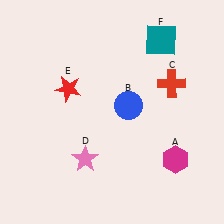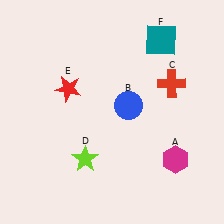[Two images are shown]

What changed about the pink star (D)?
In Image 1, D is pink. In Image 2, it changed to lime.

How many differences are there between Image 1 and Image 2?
There is 1 difference between the two images.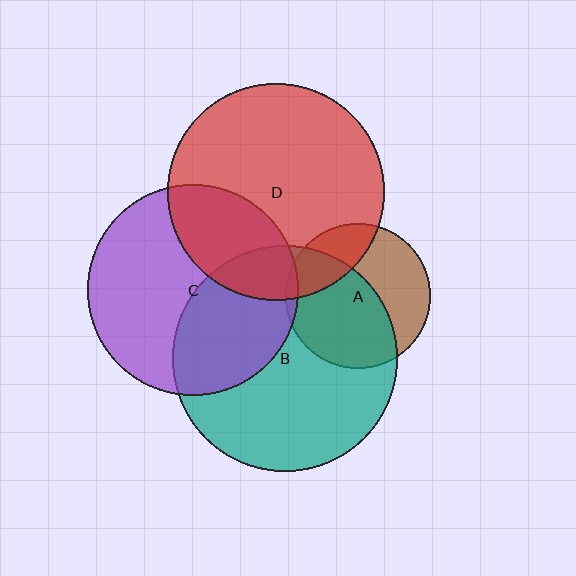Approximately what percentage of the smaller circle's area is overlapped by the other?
Approximately 15%.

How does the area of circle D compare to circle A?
Approximately 2.3 times.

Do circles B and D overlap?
Yes.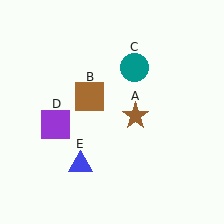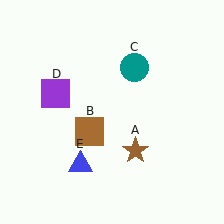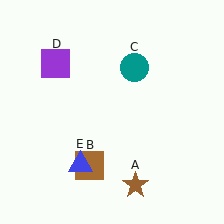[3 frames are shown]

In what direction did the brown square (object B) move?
The brown square (object B) moved down.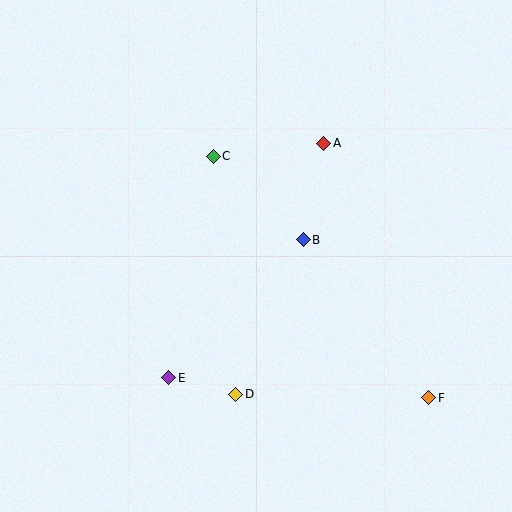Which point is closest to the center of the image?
Point B at (303, 240) is closest to the center.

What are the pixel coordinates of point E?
Point E is at (169, 378).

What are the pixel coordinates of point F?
Point F is at (429, 398).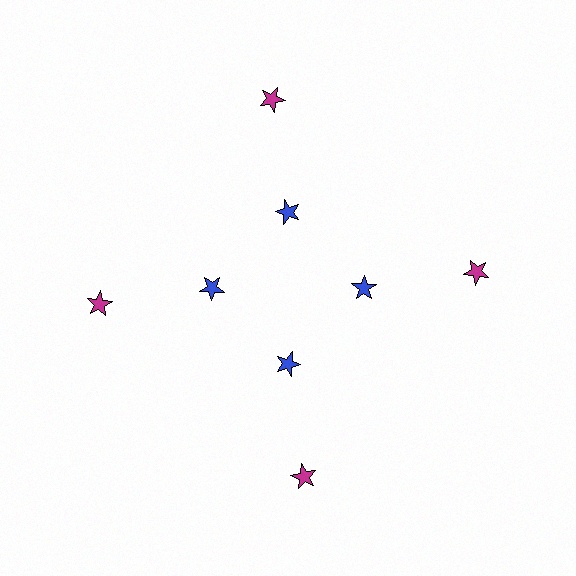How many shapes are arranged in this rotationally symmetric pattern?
There are 8 shapes, arranged in 4 groups of 2.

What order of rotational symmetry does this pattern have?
This pattern has 4-fold rotational symmetry.